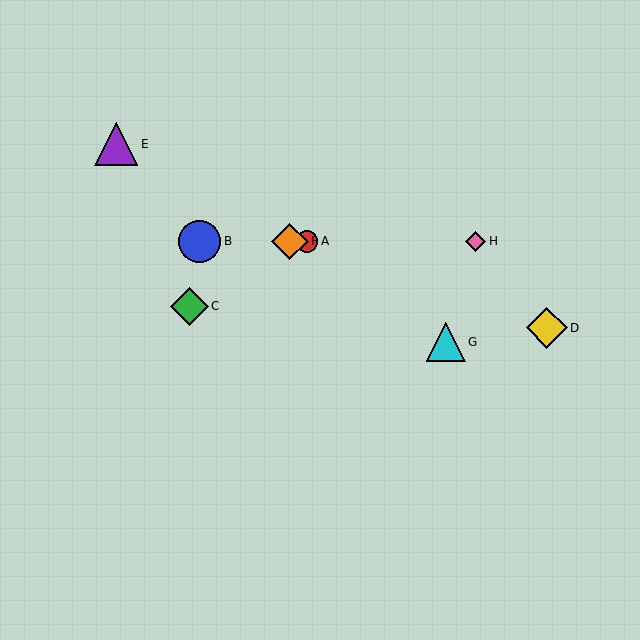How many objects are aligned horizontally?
4 objects (A, B, F, H) are aligned horizontally.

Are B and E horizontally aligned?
No, B is at y≈241 and E is at y≈144.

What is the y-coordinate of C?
Object C is at y≈306.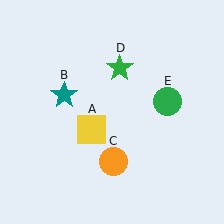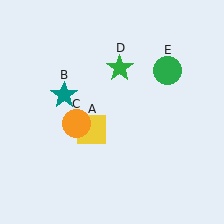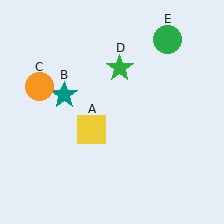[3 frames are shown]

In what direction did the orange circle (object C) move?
The orange circle (object C) moved up and to the left.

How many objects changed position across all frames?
2 objects changed position: orange circle (object C), green circle (object E).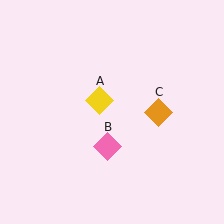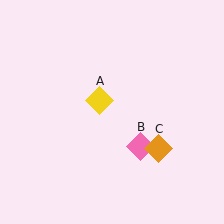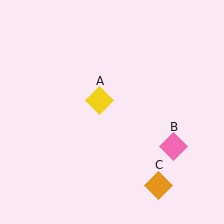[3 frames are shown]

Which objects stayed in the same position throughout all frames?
Yellow diamond (object A) remained stationary.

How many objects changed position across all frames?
2 objects changed position: pink diamond (object B), orange diamond (object C).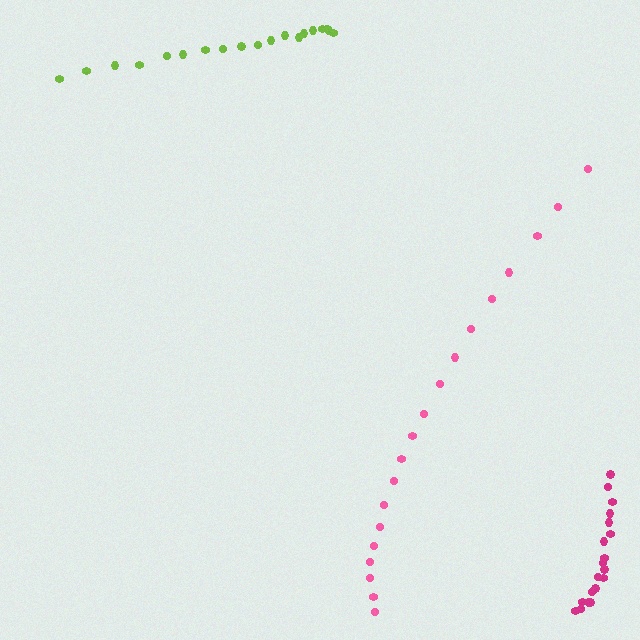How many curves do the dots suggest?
There are 3 distinct paths.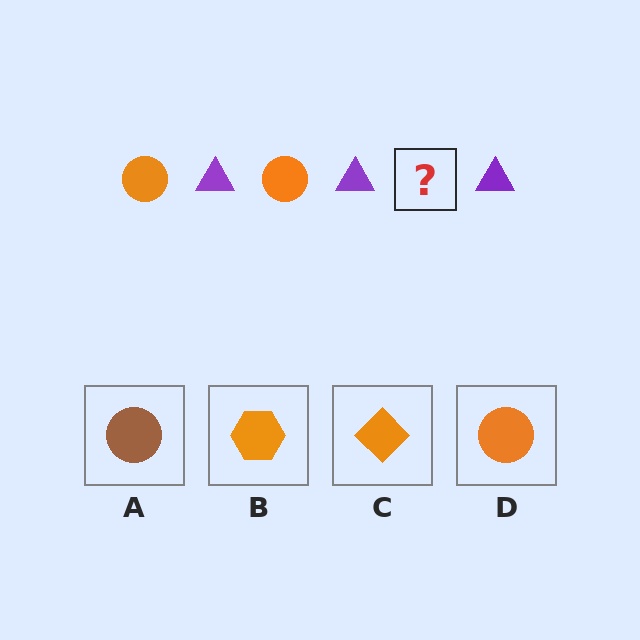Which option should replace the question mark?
Option D.